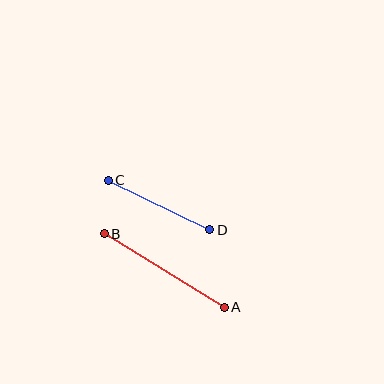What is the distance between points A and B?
The distance is approximately 141 pixels.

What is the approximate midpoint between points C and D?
The midpoint is at approximately (159, 205) pixels.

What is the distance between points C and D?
The distance is approximately 113 pixels.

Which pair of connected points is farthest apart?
Points A and B are farthest apart.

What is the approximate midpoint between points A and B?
The midpoint is at approximately (164, 271) pixels.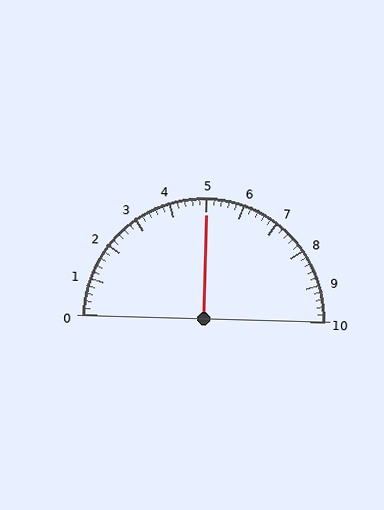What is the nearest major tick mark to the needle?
The nearest major tick mark is 5.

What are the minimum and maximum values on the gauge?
The gauge ranges from 0 to 10.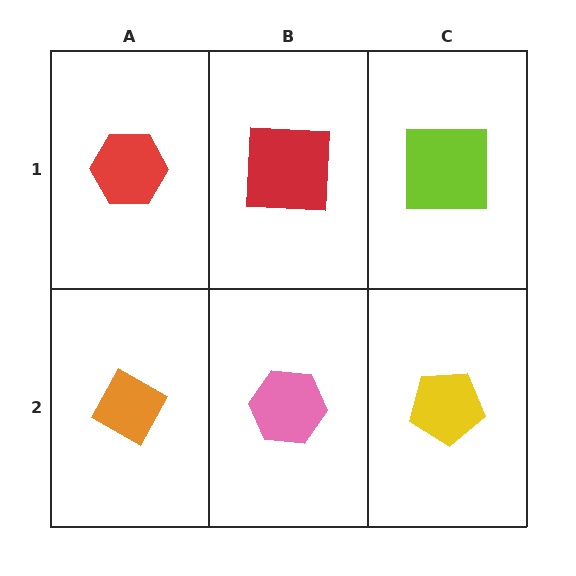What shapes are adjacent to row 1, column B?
A pink hexagon (row 2, column B), a red hexagon (row 1, column A), a lime square (row 1, column C).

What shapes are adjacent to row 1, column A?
An orange diamond (row 2, column A), a red square (row 1, column B).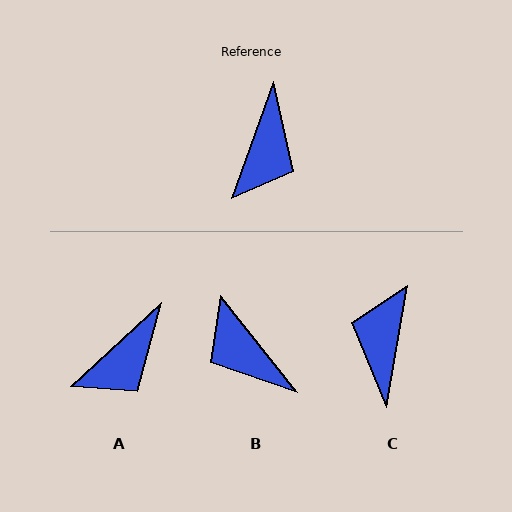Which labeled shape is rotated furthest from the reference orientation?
C, about 170 degrees away.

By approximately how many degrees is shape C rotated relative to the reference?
Approximately 170 degrees clockwise.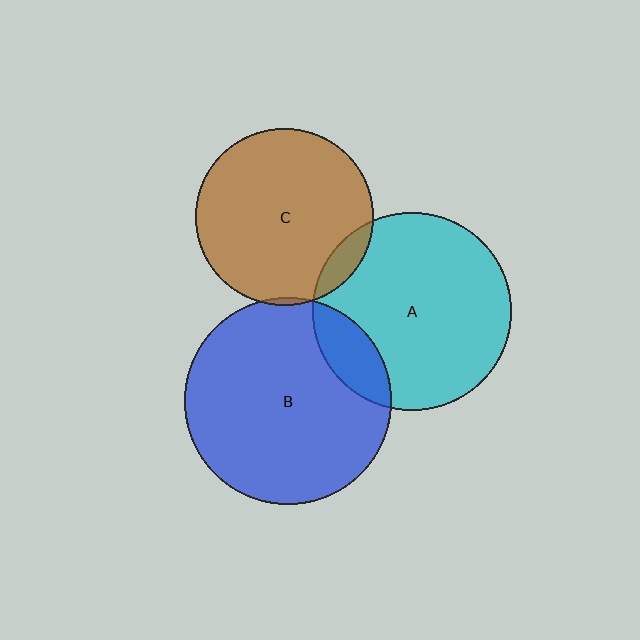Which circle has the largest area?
Circle B (blue).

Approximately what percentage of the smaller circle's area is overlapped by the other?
Approximately 5%.